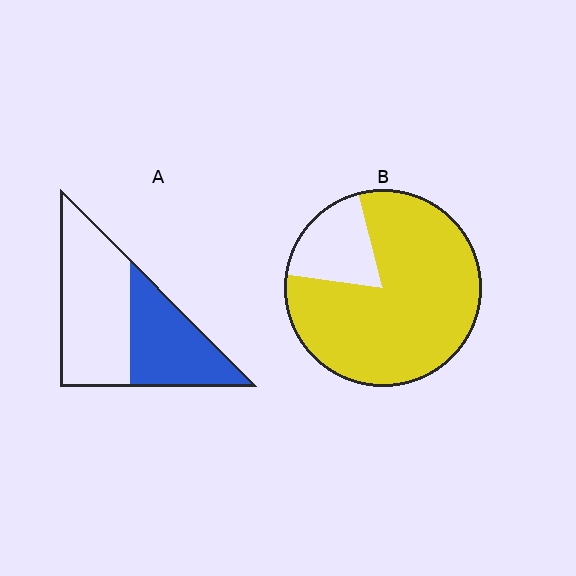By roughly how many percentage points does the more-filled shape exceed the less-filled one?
By roughly 40 percentage points (B over A).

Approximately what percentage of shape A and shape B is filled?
A is approximately 40% and B is approximately 80%.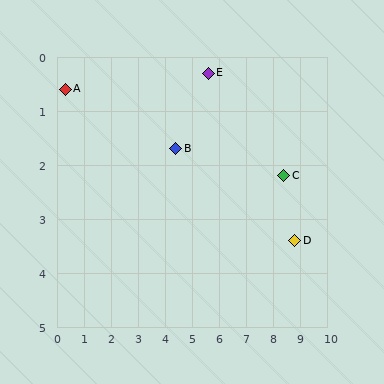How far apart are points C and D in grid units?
Points C and D are about 1.3 grid units apart.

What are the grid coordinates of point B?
Point B is at approximately (4.4, 1.7).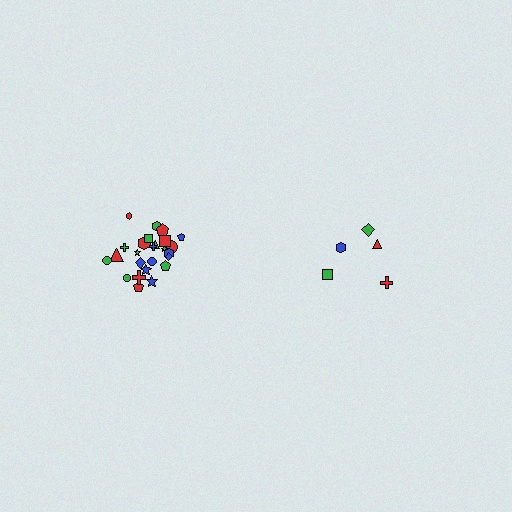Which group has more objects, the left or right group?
The left group.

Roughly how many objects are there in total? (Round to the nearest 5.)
Roughly 30 objects in total.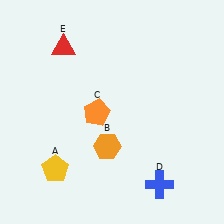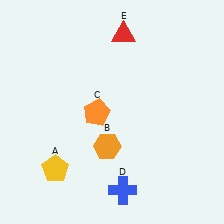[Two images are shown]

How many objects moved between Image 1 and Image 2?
2 objects moved between the two images.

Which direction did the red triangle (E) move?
The red triangle (E) moved right.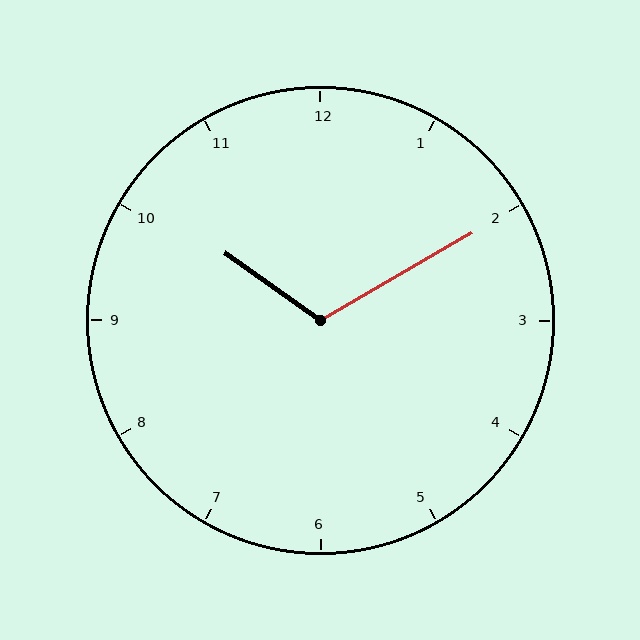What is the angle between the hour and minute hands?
Approximately 115 degrees.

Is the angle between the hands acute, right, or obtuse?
It is obtuse.